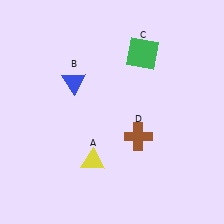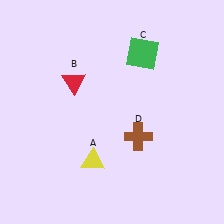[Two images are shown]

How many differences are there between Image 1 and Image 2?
There is 1 difference between the two images.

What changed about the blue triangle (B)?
In Image 1, B is blue. In Image 2, it changed to red.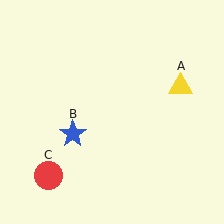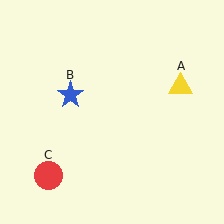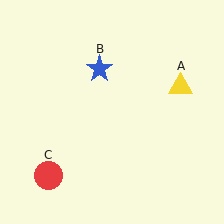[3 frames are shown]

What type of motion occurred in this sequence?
The blue star (object B) rotated clockwise around the center of the scene.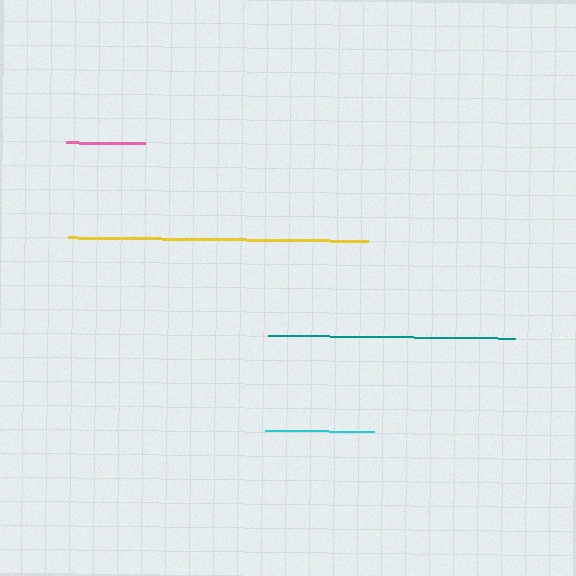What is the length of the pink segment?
The pink segment is approximately 79 pixels long.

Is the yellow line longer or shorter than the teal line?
The yellow line is longer than the teal line.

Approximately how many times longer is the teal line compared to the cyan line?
The teal line is approximately 2.3 times the length of the cyan line.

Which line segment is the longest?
The yellow line is the longest at approximately 300 pixels.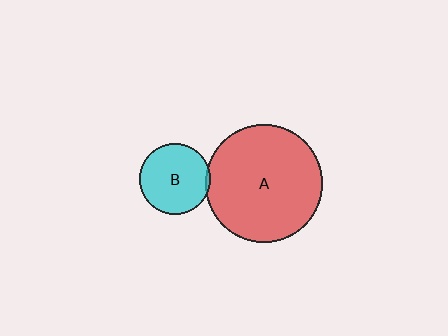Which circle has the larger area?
Circle A (red).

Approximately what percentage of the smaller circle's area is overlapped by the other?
Approximately 5%.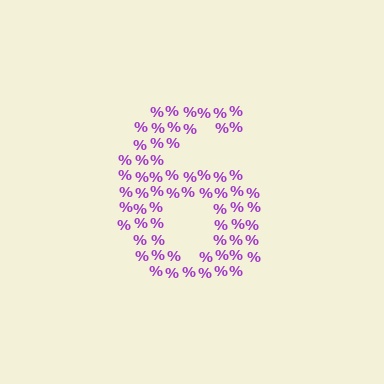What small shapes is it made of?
It is made of small percent signs.